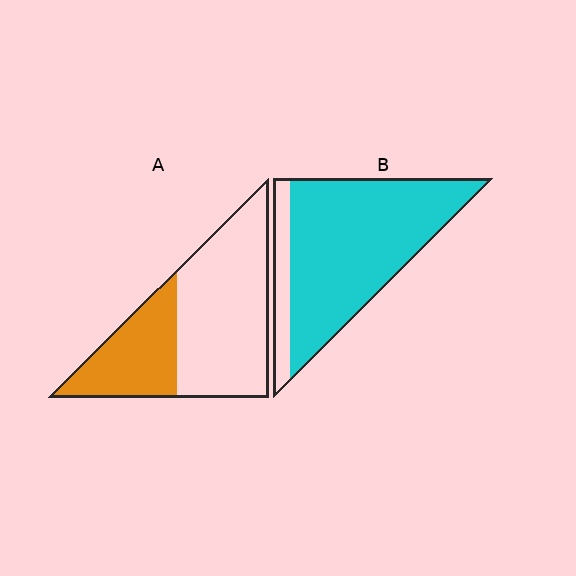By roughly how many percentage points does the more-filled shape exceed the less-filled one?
By roughly 50 percentage points (B over A).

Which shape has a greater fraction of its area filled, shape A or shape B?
Shape B.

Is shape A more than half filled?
No.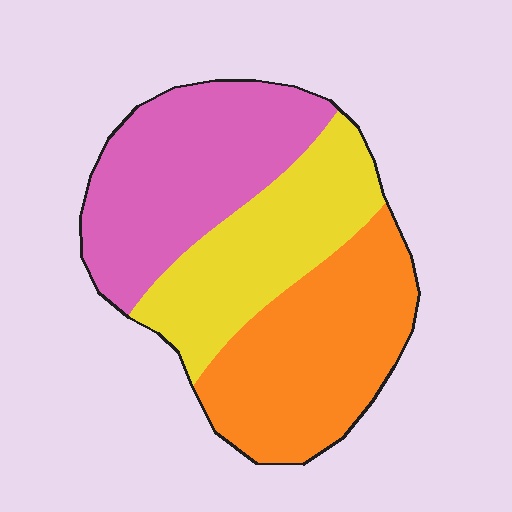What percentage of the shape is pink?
Pink takes up about three eighths (3/8) of the shape.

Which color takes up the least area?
Yellow, at roughly 30%.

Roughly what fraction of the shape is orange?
Orange takes up about three eighths (3/8) of the shape.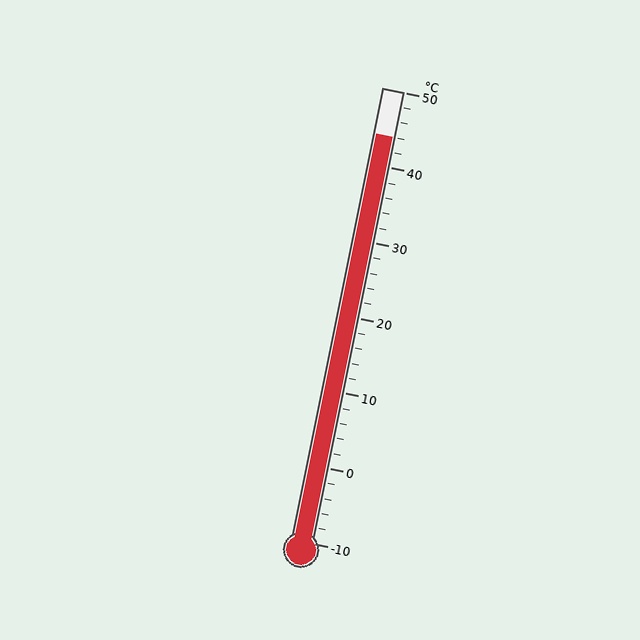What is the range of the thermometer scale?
The thermometer scale ranges from -10°C to 50°C.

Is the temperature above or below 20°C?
The temperature is above 20°C.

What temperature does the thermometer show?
The thermometer shows approximately 44°C.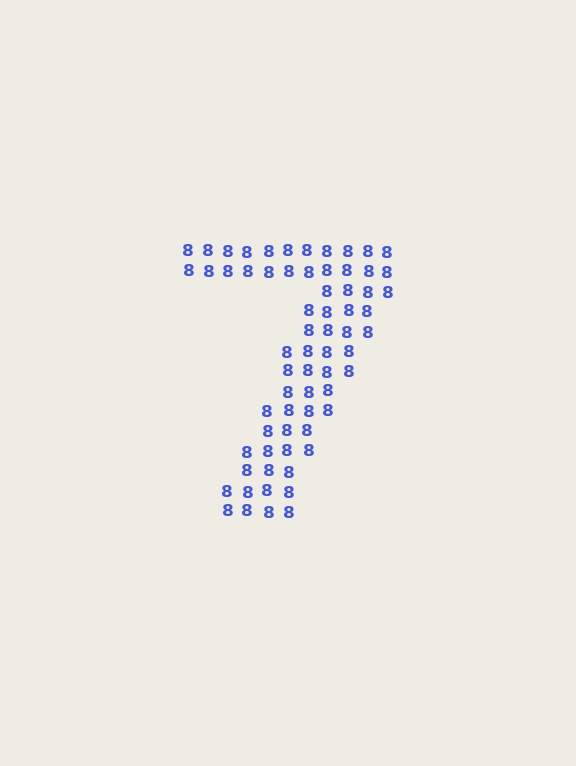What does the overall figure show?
The overall figure shows the digit 7.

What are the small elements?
The small elements are digit 8's.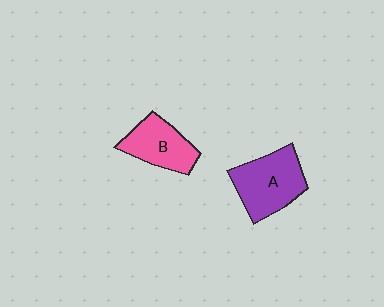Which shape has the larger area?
Shape A (purple).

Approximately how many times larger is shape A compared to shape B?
Approximately 1.3 times.